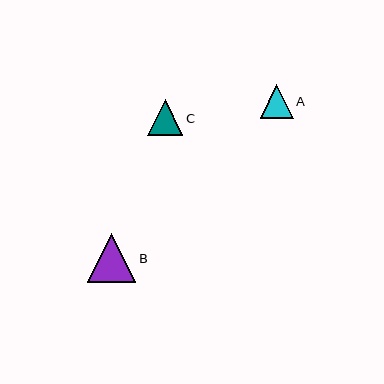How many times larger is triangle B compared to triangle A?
Triangle B is approximately 1.5 times the size of triangle A.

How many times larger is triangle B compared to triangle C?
Triangle B is approximately 1.4 times the size of triangle C.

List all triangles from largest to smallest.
From largest to smallest: B, C, A.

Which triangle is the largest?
Triangle B is the largest with a size of approximately 49 pixels.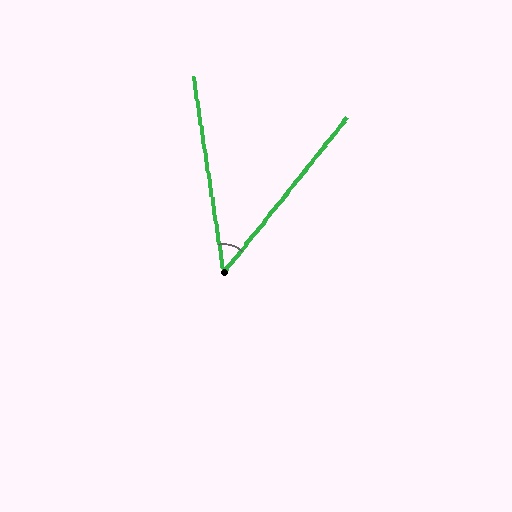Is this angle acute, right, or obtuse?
It is acute.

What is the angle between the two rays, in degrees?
Approximately 47 degrees.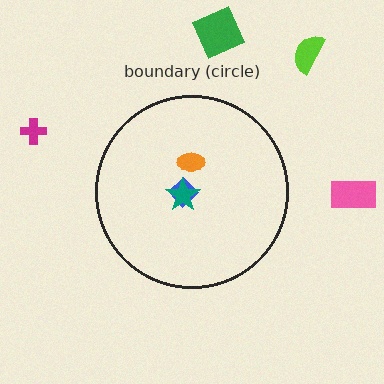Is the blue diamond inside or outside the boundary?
Inside.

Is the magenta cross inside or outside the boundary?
Outside.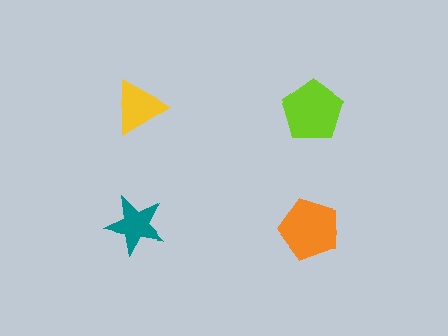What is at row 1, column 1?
A yellow triangle.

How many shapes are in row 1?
2 shapes.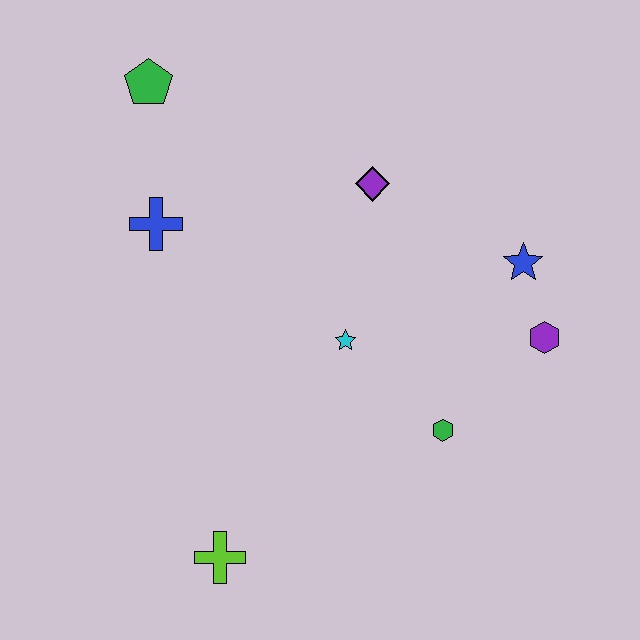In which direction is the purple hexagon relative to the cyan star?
The purple hexagon is to the right of the cyan star.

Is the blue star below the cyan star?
No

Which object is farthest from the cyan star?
The green pentagon is farthest from the cyan star.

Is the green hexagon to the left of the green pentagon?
No